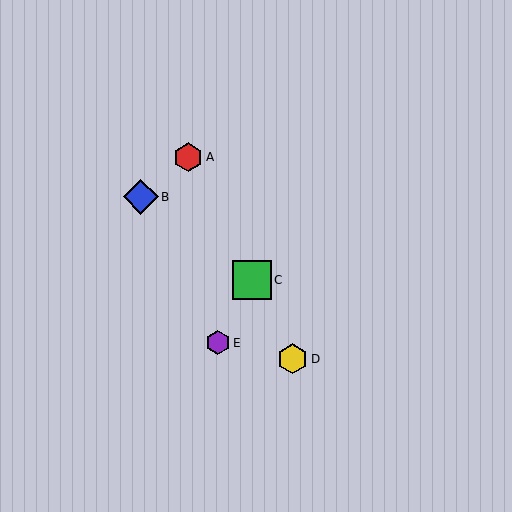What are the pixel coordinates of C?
Object C is at (252, 280).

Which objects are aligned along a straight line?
Objects A, C, D are aligned along a straight line.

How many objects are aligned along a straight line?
3 objects (A, C, D) are aligned along a straight line.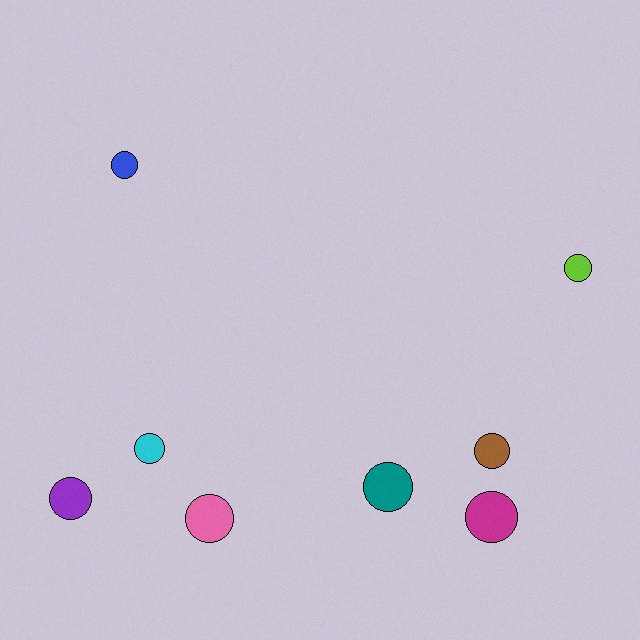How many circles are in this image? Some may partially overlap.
There are 8 circles.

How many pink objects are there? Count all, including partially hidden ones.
There is 1 pink object.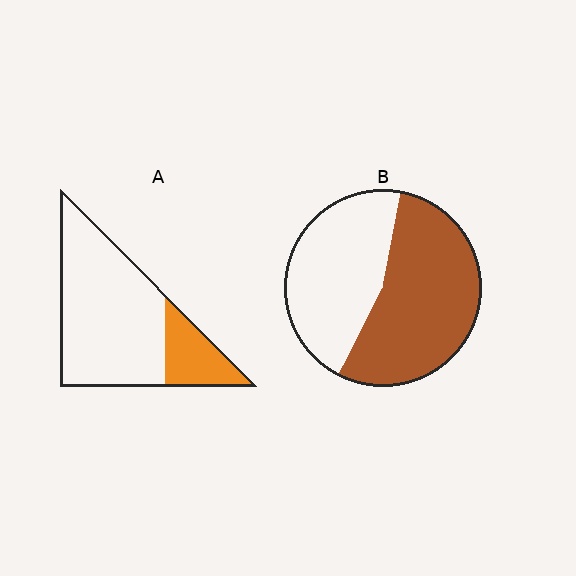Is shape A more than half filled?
No.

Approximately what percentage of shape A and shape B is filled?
A is approximately 20% and B is approximately 55%.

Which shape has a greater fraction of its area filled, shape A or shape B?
Shape B.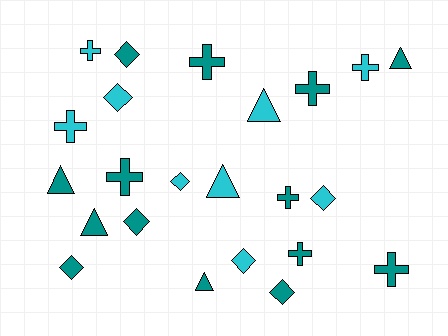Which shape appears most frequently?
Cross, with 9 objects.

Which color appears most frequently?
Teal, with 14 objects.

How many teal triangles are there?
There are 4 teal triangles.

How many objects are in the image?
There are 23 objects.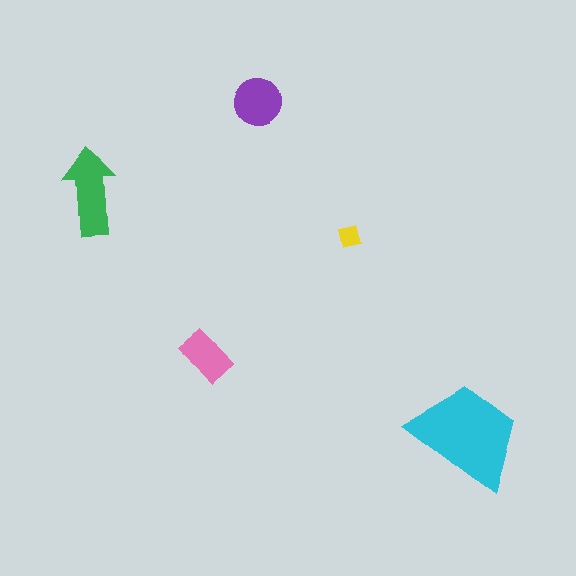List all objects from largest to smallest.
The cyan trapezoid, the green arrow, the purple circle, the pink rectangle, the yellow square.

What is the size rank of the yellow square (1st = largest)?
5th.